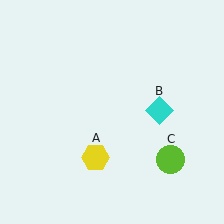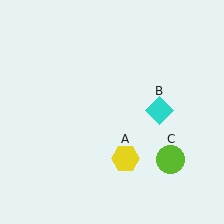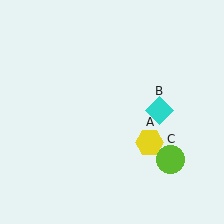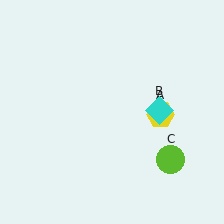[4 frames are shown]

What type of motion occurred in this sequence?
The yellow hexagon (object A) rotated counterclockwise around the center of the scene.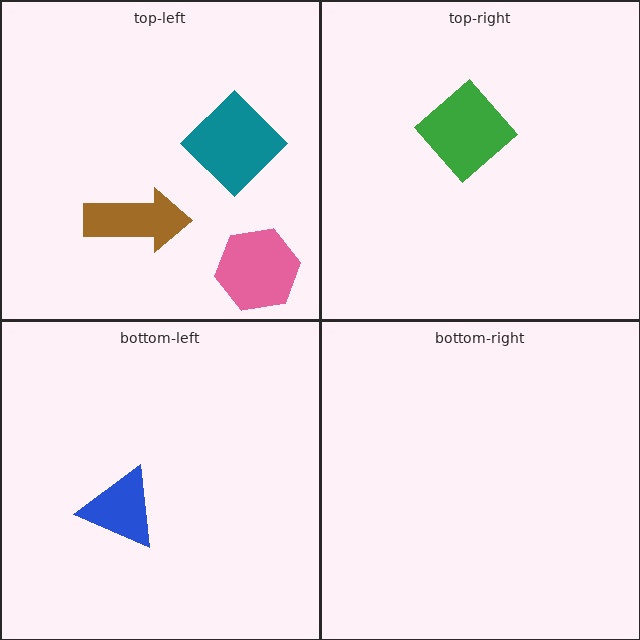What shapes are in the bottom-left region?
The blue triangle.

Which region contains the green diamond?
The top-right region.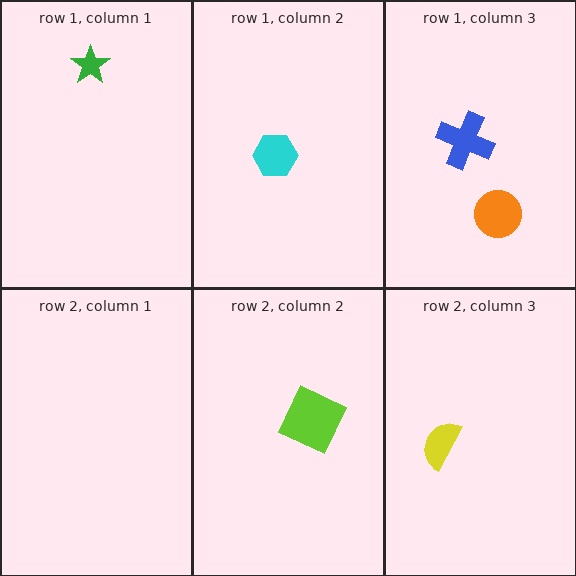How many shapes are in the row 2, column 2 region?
1.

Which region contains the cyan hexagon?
The row 1, column 2 region.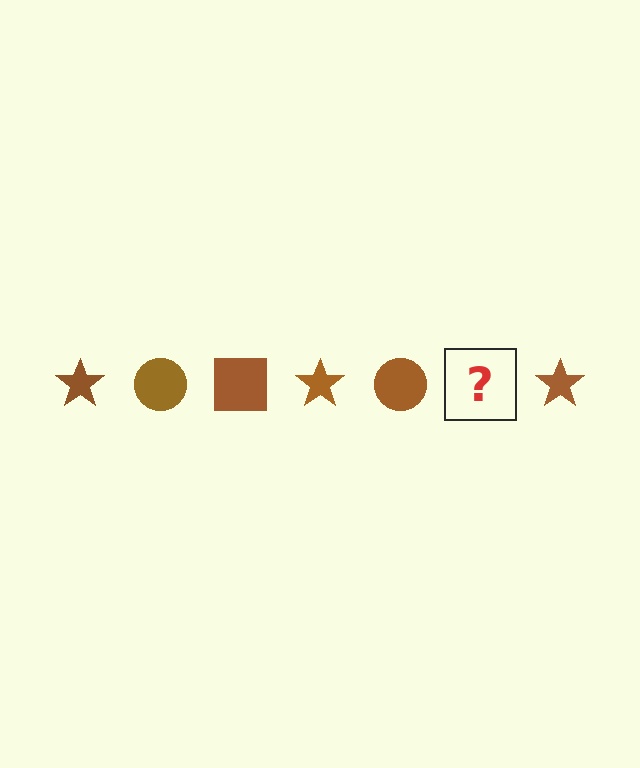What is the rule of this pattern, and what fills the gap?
The rule is that the pattern cycles through star, circle, square shapes in brown. The gap should be filled with a brown square.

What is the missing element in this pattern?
The missing element is a brown square.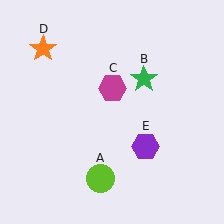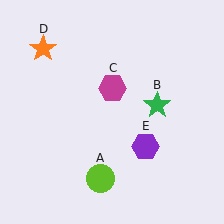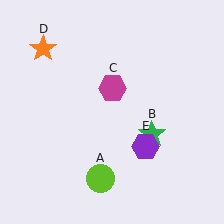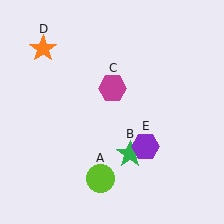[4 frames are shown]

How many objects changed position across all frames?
1 object changed position: green star (object B).